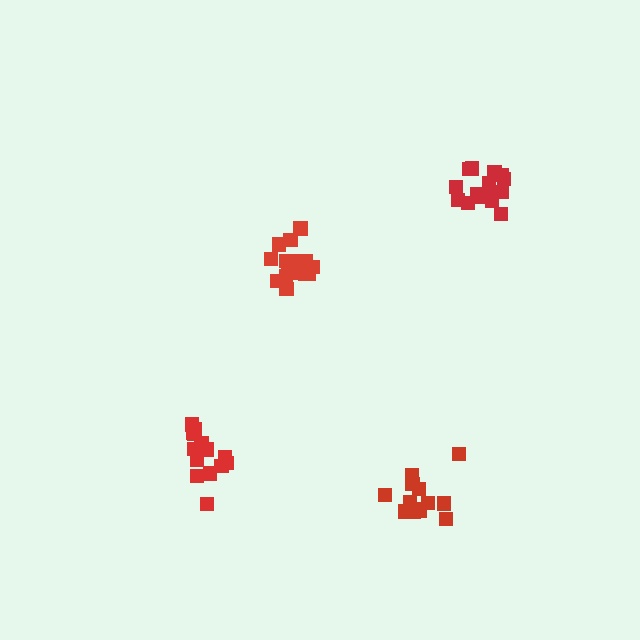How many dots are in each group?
Group 1: 15 dots, Group 2: 15 dots, Group 3: 15 dots, Group 4: 13 dots (58 total).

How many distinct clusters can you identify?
There are 4 distinct clusters.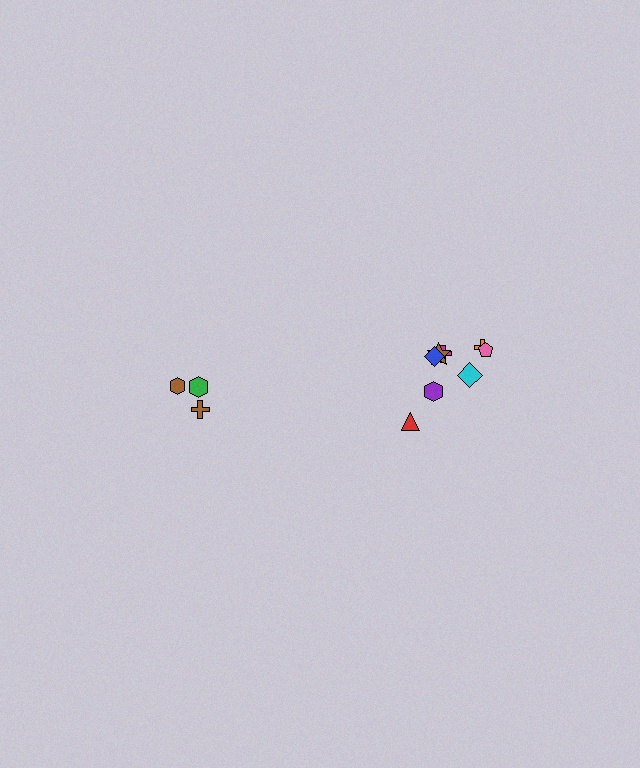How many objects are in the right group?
There are 8 objects.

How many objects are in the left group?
There are 3 objects.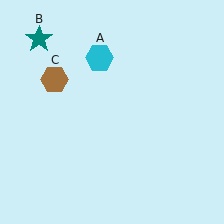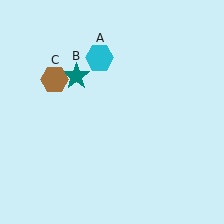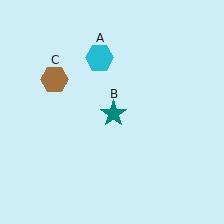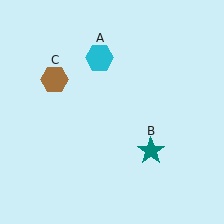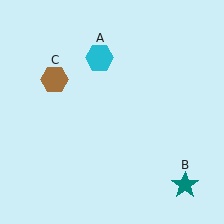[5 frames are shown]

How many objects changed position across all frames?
1 object changed position: teal star (object B).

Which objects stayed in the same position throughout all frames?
Cyan hexagon (object A) and brown hexagon (object C) remained stationary.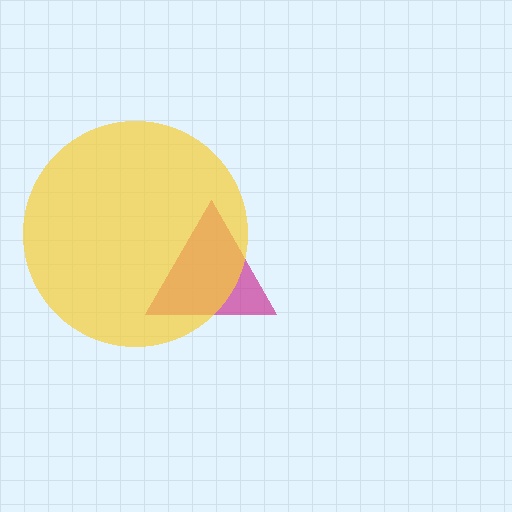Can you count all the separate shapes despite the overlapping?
Yes, there are 2 separate shapes.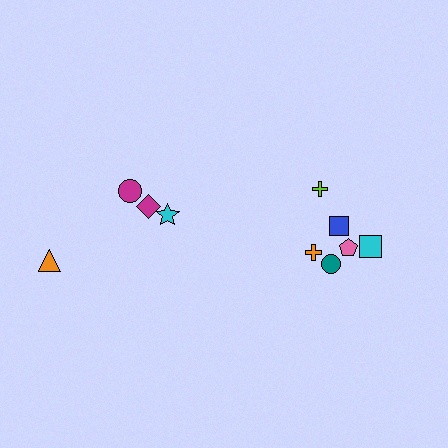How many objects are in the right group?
There are 6 objects.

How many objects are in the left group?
There are 4 objects.